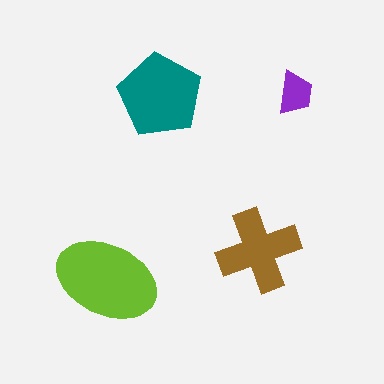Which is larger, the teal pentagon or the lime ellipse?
The lime ellipse.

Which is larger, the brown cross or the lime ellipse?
The lime ellipse.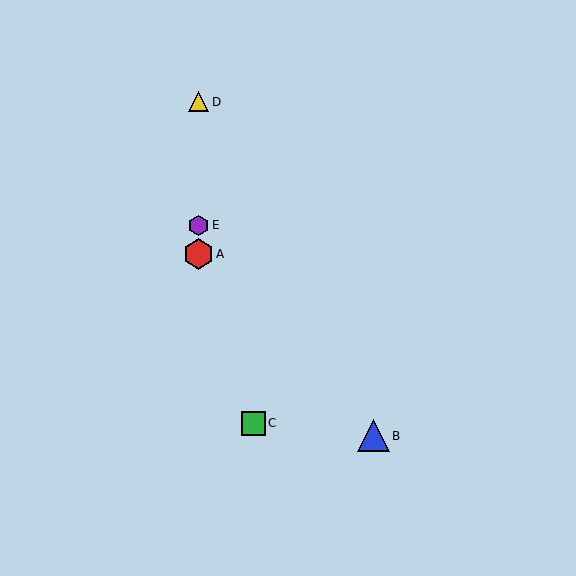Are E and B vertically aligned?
No, E is at x≈198 and B is at x≈374.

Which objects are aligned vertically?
Objects A, D, E are aligned vertically.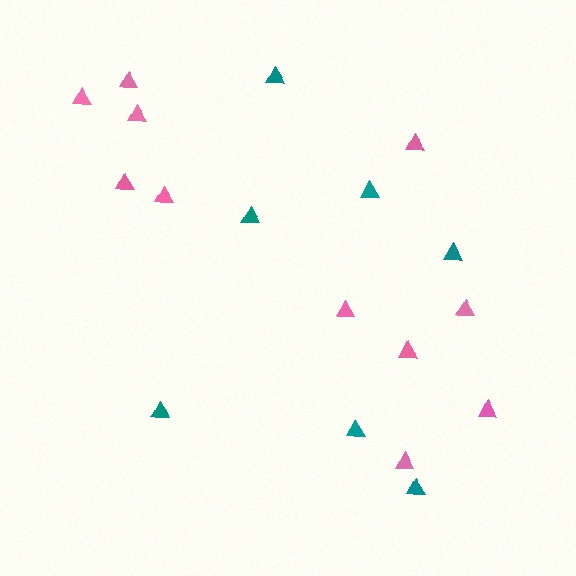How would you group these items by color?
There are 2 groups: one group of pink triangles (11) and one group of teal triangles (7).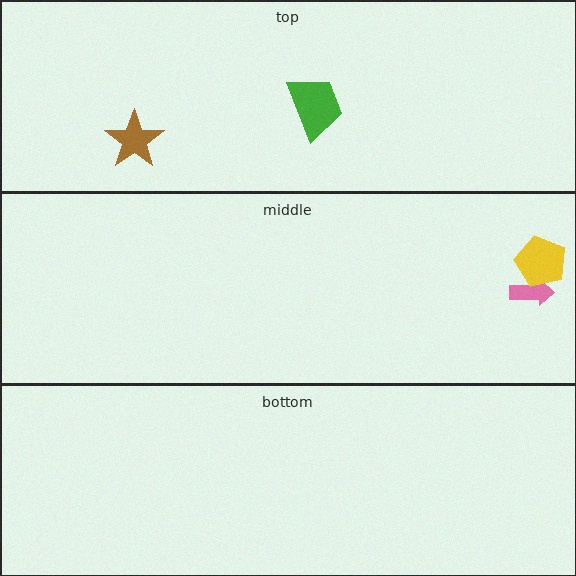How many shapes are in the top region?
2.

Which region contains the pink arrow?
The middle region.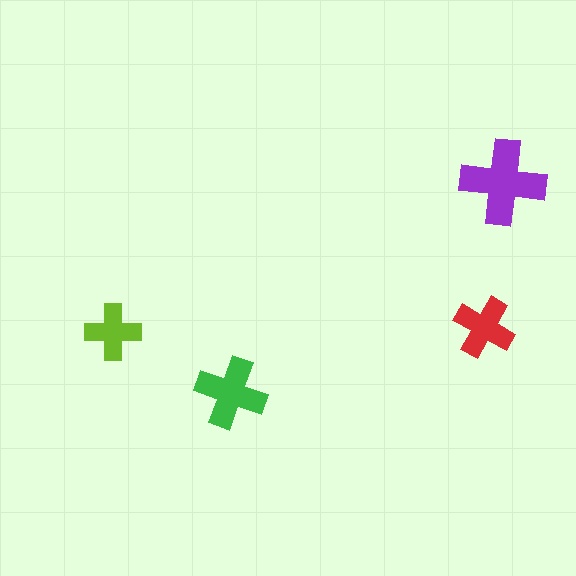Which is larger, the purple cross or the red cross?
The purple one.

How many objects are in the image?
There are 4 objects in the image.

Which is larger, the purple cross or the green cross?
The purple one.